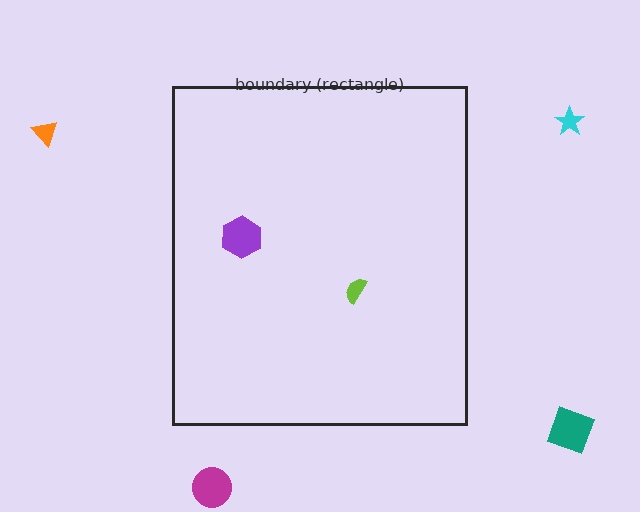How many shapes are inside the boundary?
2 inside, 4 outside.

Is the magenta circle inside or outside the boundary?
Outside.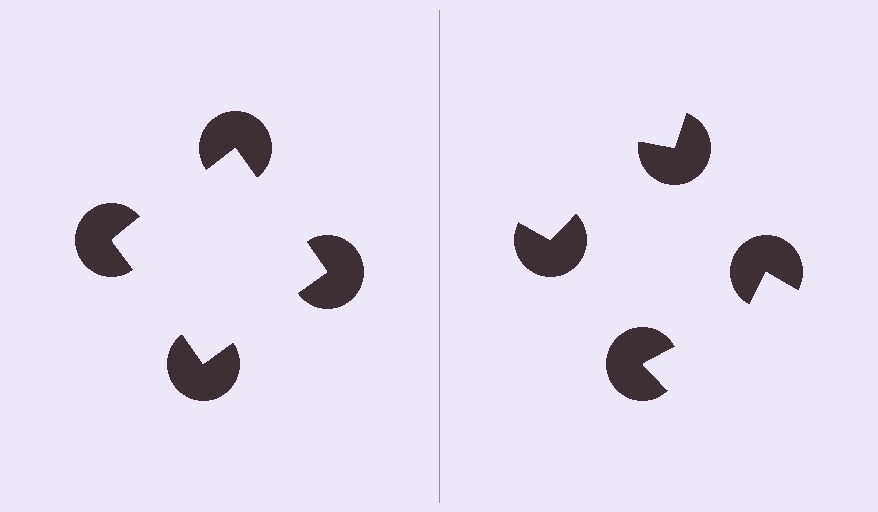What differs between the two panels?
The pac-man discs are positioned identically on both sides; only the wedge orientations differ. On the left they align to a square; on the right they are misaligned.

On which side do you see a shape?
An illusory square appears on the left side. On the right side the wedge cuts are rotated, so no coherent shape forms.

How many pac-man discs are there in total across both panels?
8 — 4 on each side.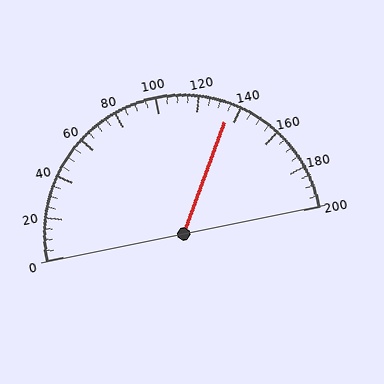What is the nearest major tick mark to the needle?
The nearest major tick mark is 140.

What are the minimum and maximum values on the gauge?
The gauge ranges from 0 to 200.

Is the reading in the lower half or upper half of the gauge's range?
The reading is in the upper half of the range (0 to 200).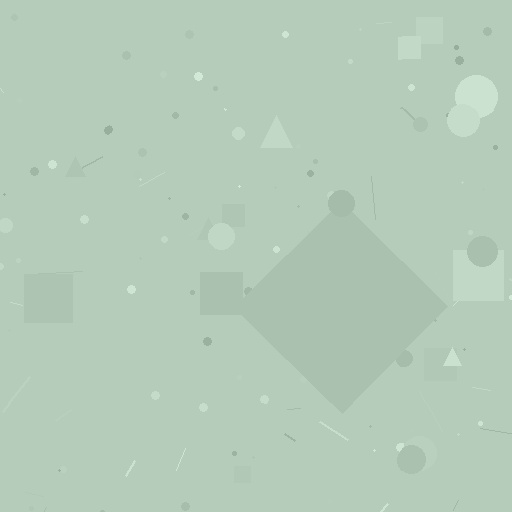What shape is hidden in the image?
A diamond is hidden in the image.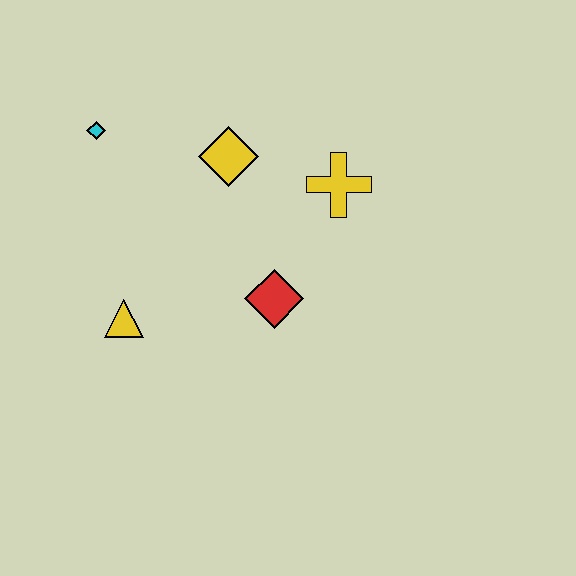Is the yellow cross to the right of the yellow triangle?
Yes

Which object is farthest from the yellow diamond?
The yellow triangle is farthest from the yellow diamond.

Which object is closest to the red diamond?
The yellow cross is closest to the red diamond.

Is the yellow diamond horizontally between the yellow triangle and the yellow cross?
Yes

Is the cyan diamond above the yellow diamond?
Yes